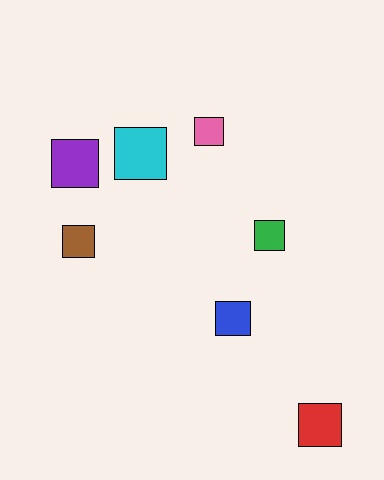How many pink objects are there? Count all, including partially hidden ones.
There is 1 pink object.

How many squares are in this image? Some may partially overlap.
There are 7 squares.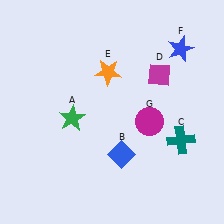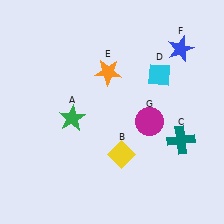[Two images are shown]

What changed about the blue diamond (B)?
In Image 1, B is blue. In Image 2, it changed to yellow.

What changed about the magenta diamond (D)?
In Image 1, D is magenta. In Image 2, it changed to cyan.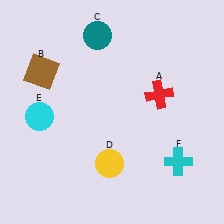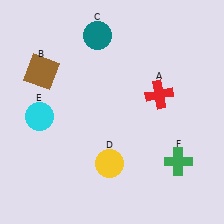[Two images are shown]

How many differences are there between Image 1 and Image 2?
There is 1 difference between the two images.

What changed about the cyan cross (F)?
In Image 1, F is cyan. In Image 2, it changed to green.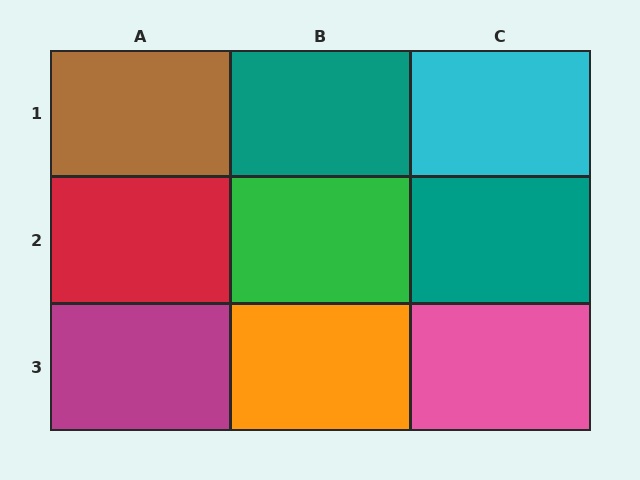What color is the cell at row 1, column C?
Cyan.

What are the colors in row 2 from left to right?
Red, green, teal.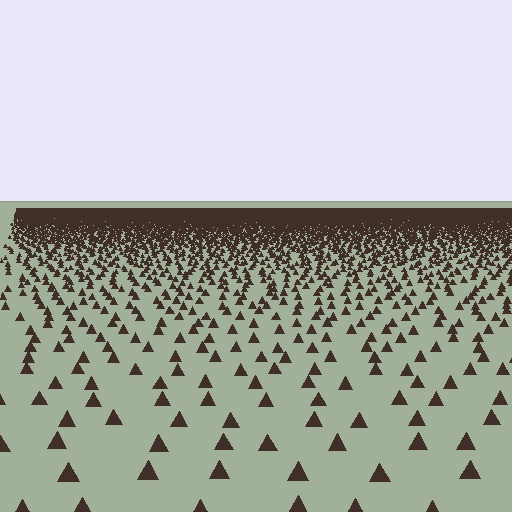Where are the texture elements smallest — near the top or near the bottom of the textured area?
Near the top.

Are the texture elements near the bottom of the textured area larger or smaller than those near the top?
Larger. Near the bottom, elements are closer to the viewer and appear at a bigger on-screen size.